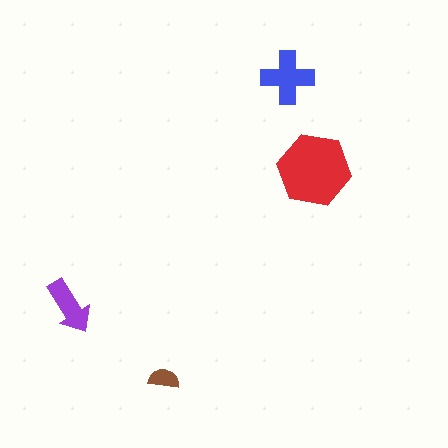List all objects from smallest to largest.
The brown semicircle, the purple arrow, the blue cross, the red hexagon.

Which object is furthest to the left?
The purple arrow is leftmost.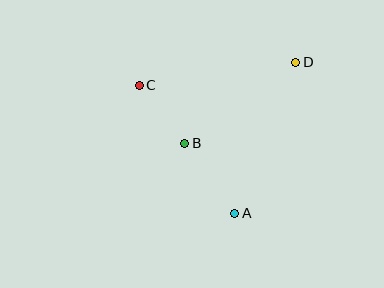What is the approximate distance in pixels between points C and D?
The distance between C and D is approximately 158 pixels.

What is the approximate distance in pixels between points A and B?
The distance between A and B is approximately 86 pixels.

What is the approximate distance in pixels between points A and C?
The distance between A and C is approximately 160 pixels.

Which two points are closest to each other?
Points B and C are closest to each other.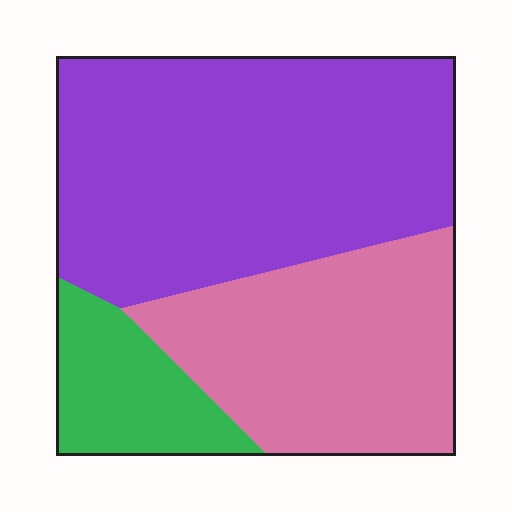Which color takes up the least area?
Green, at roughly 15%.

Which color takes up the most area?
Purple, at roughly 55%.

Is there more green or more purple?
Purple.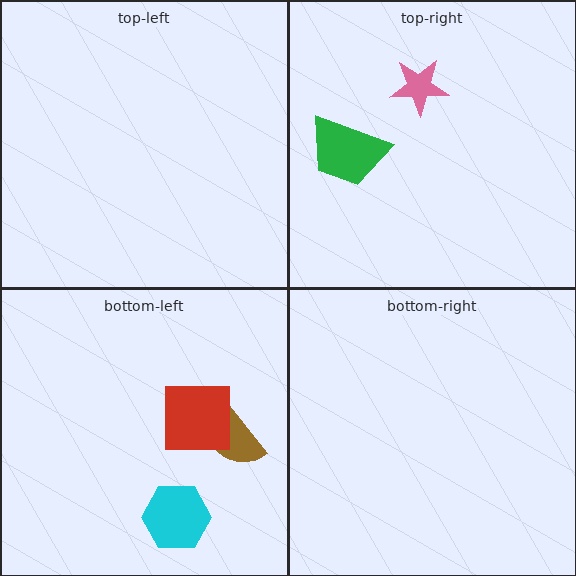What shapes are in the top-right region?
The green trapezoid, the pink star.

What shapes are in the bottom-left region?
The cyan hexagon, the brown semicircle, the red square.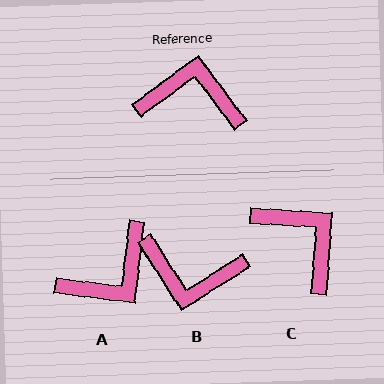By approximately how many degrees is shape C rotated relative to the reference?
Approximately 41 degrees clockwise.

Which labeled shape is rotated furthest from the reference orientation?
B, about 176 degrees away.